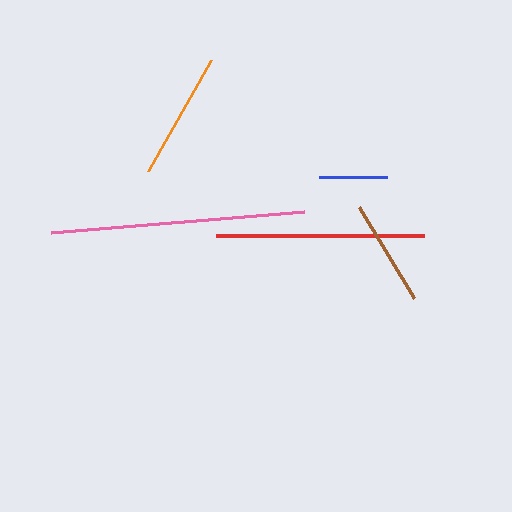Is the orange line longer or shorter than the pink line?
The pink line is longer than the orange line.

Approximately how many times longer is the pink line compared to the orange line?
The pink line is approximately 2.0 times the length of the orange line.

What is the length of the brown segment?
The brown segment is approximately 106 pixels long.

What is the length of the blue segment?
The blue segment is approximately 68 pixels long.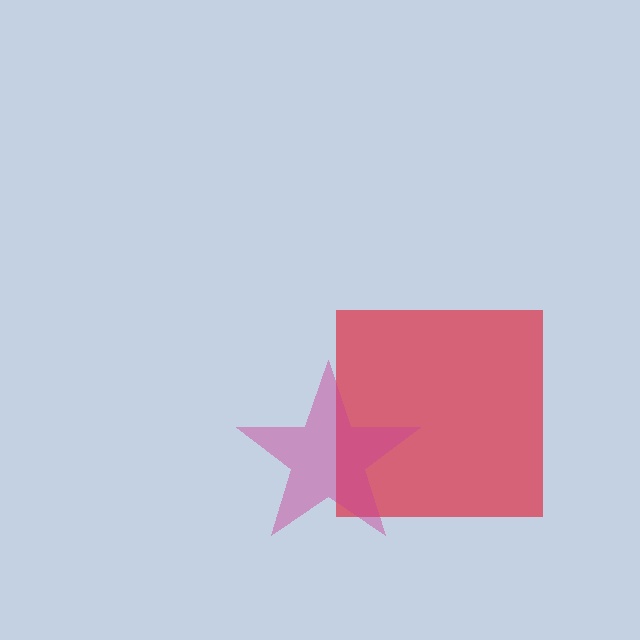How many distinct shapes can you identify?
There are 2 distinct shapes: a red square, a magenta star.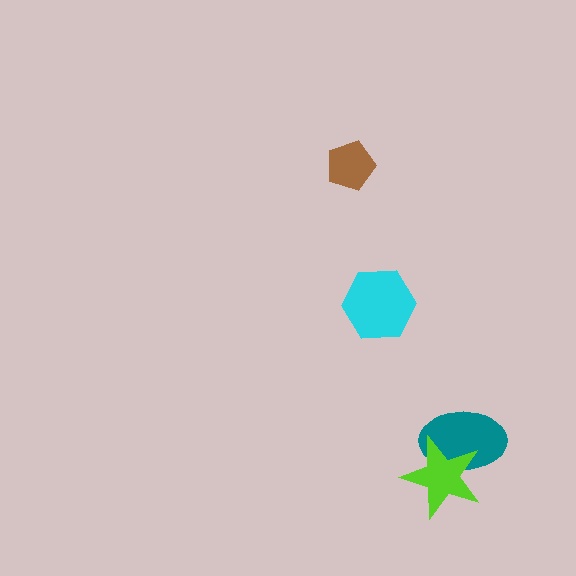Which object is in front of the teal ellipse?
The lime star is in front of the teal ellipse.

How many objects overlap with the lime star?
1 object overlaps with the lime star.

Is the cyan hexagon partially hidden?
No, no other shape covers it.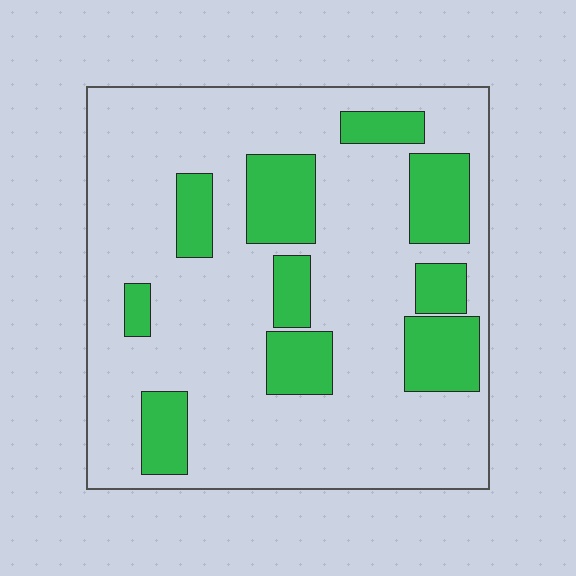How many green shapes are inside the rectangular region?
10.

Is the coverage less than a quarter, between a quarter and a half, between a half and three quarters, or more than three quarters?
Less than a quarter.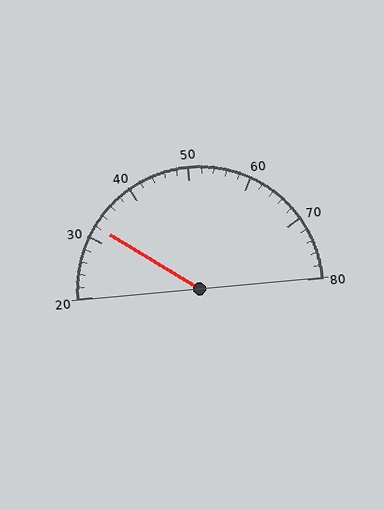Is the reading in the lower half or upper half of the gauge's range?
The reading is in the lower half of the range (20 to 80).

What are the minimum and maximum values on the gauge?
The gauge ranges from 20 to 80.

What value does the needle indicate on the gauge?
The needle indicates approximately 32.